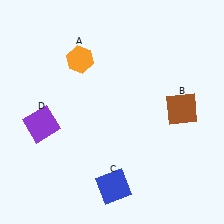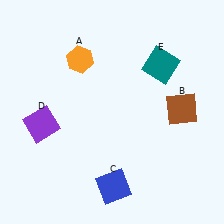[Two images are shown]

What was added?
A teal square (E) was added in Image 2.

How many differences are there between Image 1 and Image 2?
There is 1 difference between the two images.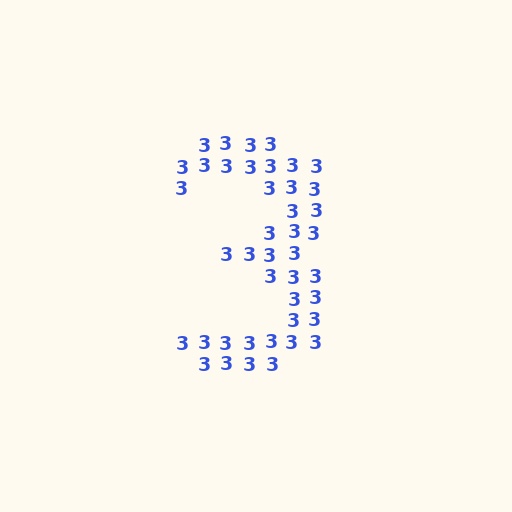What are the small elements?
The small elements are digit 3's.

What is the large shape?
The large shape is the digit 3.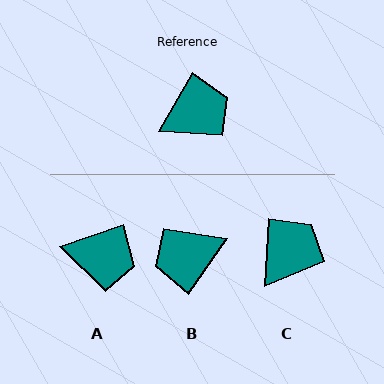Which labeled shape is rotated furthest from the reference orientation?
B, about 175 degrees away.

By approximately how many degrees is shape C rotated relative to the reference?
Approximately 27 degrees counter-clockwise.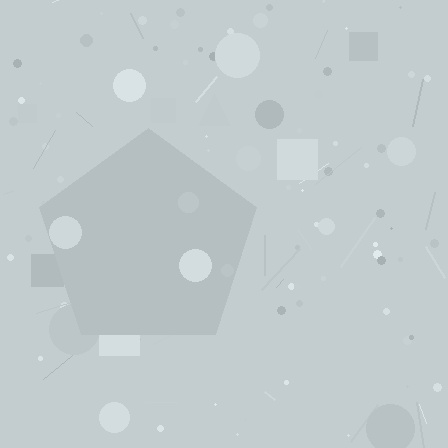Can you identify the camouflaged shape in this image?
The camouflaged shape is a pentagon.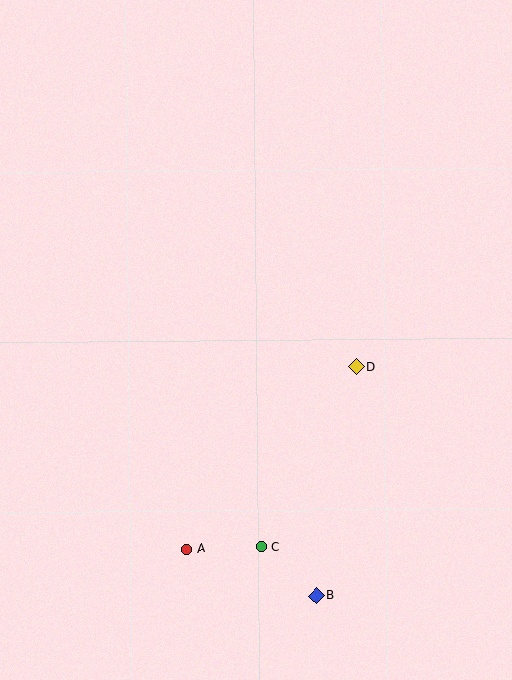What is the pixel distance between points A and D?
The distance between A and D is 248 pixels.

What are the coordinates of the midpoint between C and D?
The midpoint between C and D is at (309, 457).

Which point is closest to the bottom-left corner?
Point A is closest to the bottom-left corner.